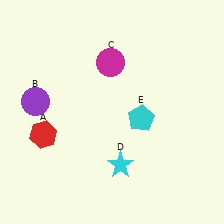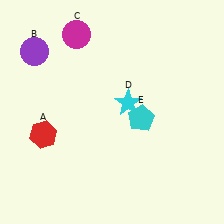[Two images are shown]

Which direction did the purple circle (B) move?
The purple circle (B) moved up.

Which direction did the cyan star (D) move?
The cyan star (D) moved up.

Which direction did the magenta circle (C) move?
The magenta circle (C) moved left.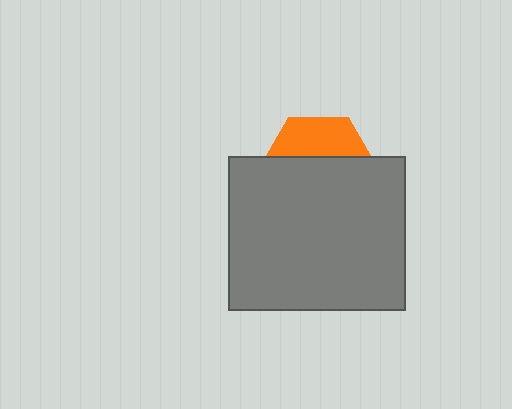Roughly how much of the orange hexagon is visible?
A small part of it is visible (roughly 33%).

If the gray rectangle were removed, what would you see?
You would see the complete orange hexagon.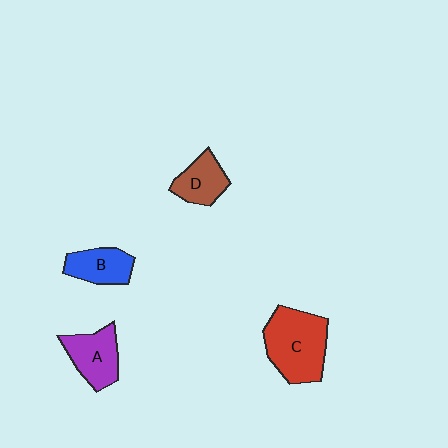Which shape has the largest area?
Shape C (red).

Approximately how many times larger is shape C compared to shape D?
Approximately 1.9 times.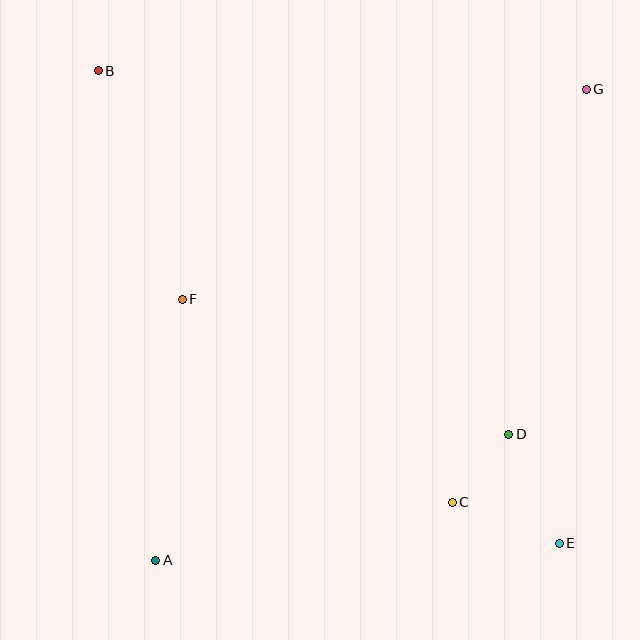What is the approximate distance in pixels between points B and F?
The distance between B and F is approximately 244 pixels.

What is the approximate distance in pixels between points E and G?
The distance between E and G is approximately 455 pixels.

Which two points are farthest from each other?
Points B and E are farthest from each other.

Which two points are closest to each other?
Points C and D are closest to each other.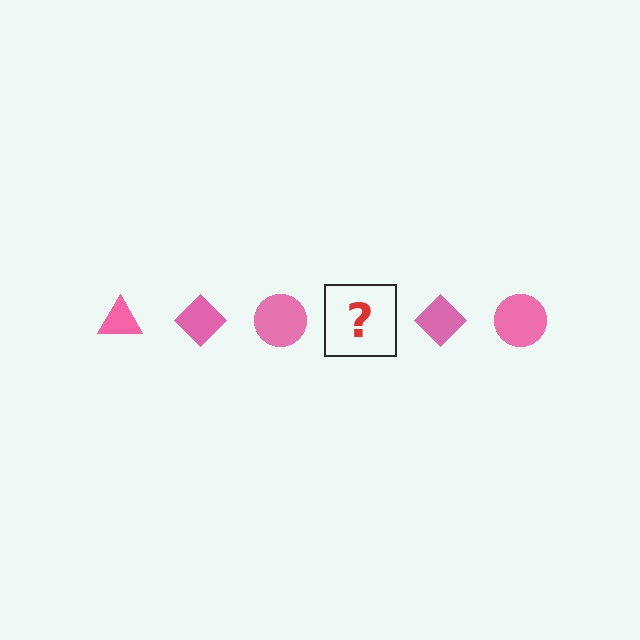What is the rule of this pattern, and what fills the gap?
The rule is that the pattern cycles through triangle, diamond, circle shapes in pink. The gap should be filled with a pink triangle.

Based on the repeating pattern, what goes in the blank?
The blank should be a pink triangle.